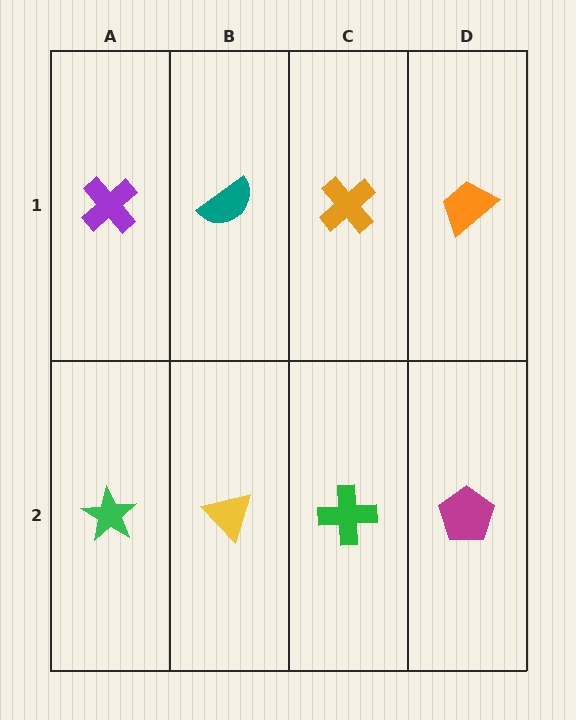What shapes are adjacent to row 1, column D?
A magenta pentagon (row 2, column D), an orange cross (row 1, column C).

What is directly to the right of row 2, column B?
A green cross.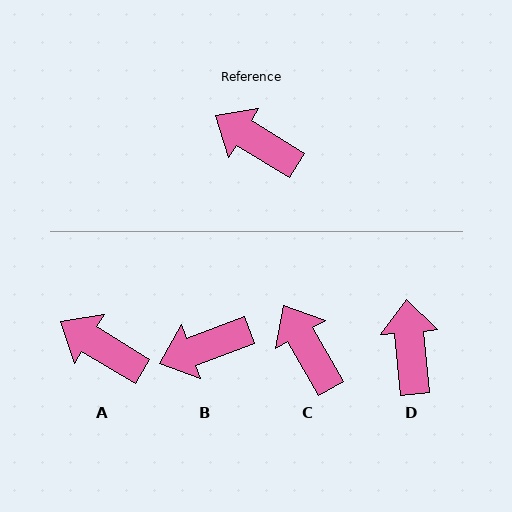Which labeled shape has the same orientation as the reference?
A.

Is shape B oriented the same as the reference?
No, it is off by about 51 degrees.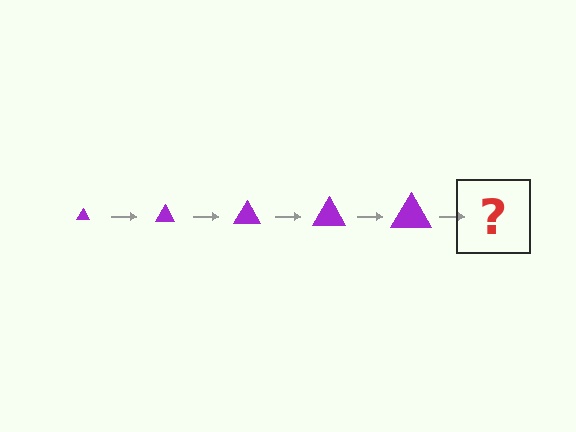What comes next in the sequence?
The next element should be a purple triangle, larger than the previous one.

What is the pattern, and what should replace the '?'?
The pattern is that the triangle gets progressively larger each step. The '?' should be a purple triangle, larger than the previous one.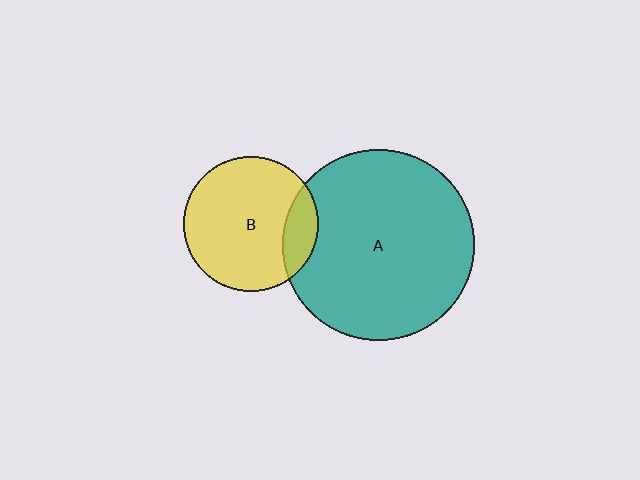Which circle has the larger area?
Circle A (teal).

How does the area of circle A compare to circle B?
Approximately 2.0 times.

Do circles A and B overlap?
Yes.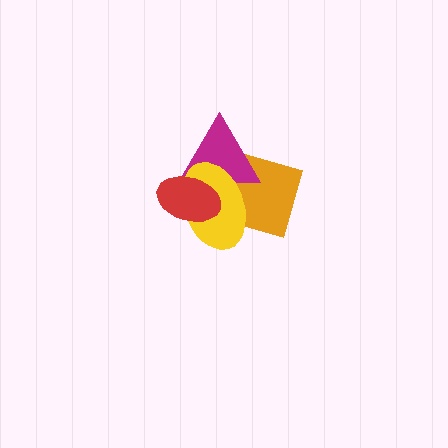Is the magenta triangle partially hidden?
Yes, it is partially covered by another shape.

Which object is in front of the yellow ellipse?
The red ellipse is in front of the yellow ellipse.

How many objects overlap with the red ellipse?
2 objects overlap with the red ellipse.